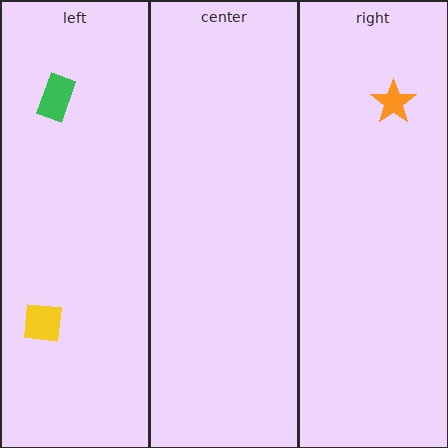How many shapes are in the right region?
1.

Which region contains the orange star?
The right region.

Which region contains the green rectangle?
The left region.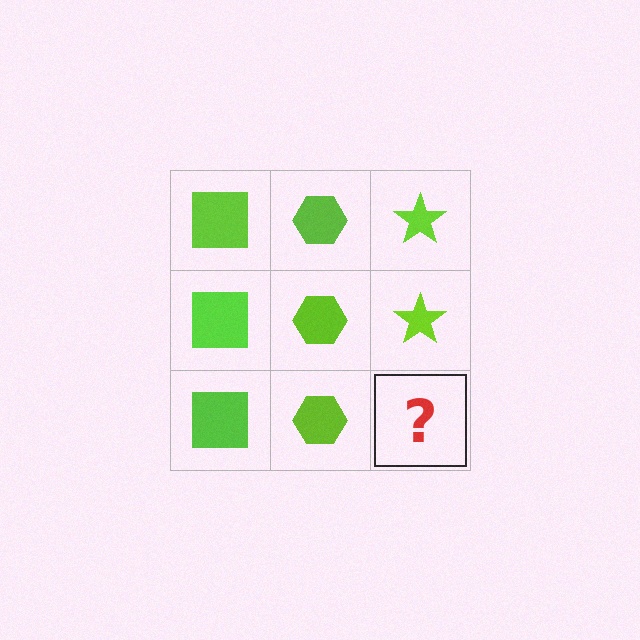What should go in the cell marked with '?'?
The missing cell should contain a lime star.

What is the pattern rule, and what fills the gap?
The rule is that each column has a consistent shape. The gap should be filled with a lime star.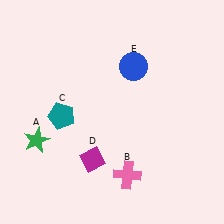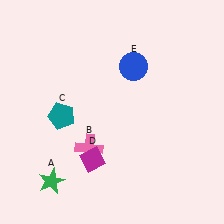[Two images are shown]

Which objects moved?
The objects that moved are: the green star (A), the pink cross (B).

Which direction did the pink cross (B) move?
The pink cross (B) moved left.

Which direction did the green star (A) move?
The green star (A) moved down.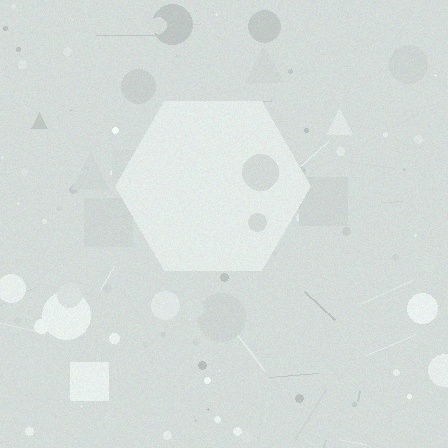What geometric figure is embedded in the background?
A hexagon is embedded in the background.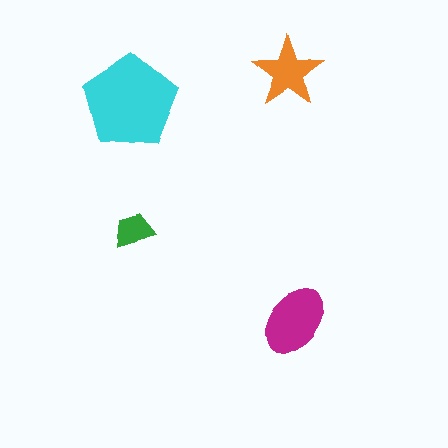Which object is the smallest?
The green trapezoid.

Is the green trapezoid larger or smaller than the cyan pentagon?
Smaller.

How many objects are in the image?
There are 4 objects in the image.